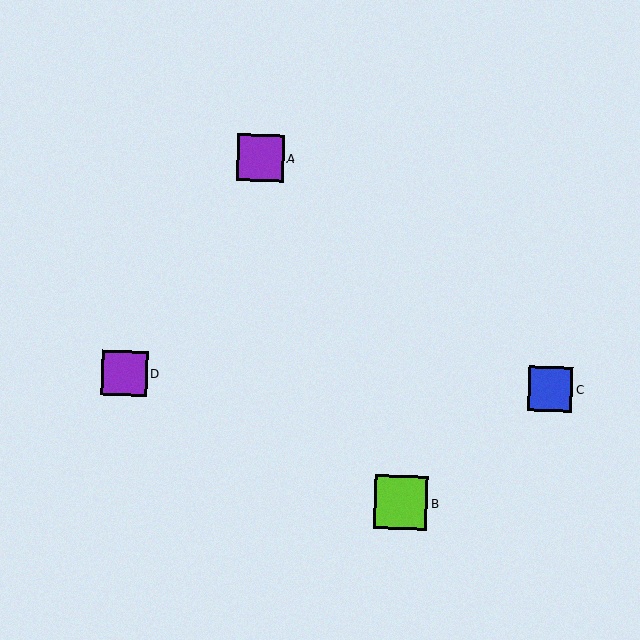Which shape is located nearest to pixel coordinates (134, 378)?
The purple square (labeled D) at (125, 373) is nearest to that location.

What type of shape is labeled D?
Shape D is a purple square.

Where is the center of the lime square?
The center of the lime square is at (401, 502).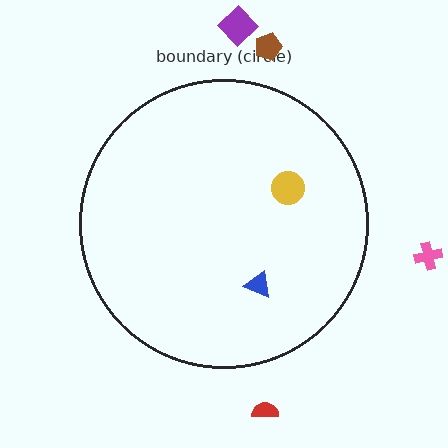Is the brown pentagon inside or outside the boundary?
Outside.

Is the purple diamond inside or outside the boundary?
Outside.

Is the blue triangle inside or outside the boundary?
Inside.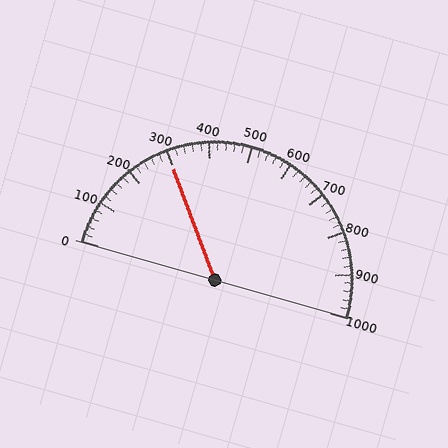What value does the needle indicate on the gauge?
The needle indicates approximately 300.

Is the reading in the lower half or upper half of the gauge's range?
The reading is in the lower half of the range (0 to 1000).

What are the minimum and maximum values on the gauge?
The gauge ranges from 0 to 1000.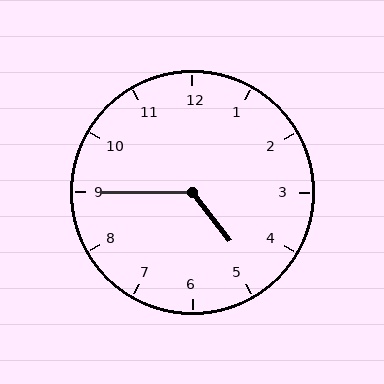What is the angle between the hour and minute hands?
Approximately 128 degrees.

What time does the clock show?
4:45.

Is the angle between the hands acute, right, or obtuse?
It is obtuse.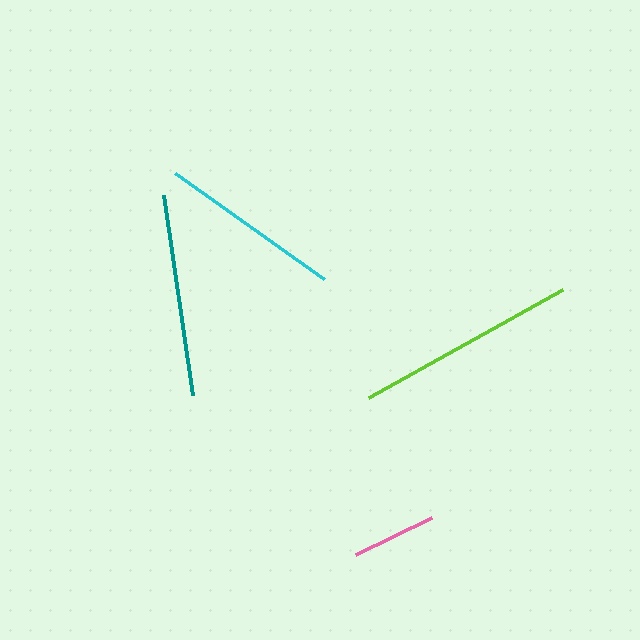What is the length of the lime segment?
The lime segment is approximately 222 pixels long.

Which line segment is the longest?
The lime line is the longest at approximately 222 pixels.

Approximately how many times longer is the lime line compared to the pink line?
The lime line is approximately 2.6 times the length of the pink line.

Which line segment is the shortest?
The pink line is the shortest at approximately 85 pixels.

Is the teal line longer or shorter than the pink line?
The teal line is longer than the pink line.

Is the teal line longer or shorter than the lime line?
The lime line is longer than the teal line.